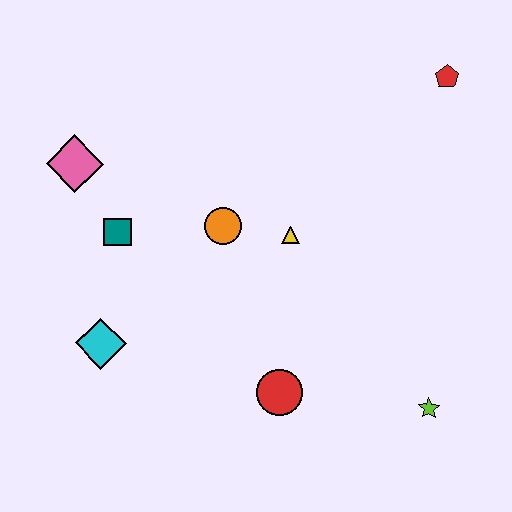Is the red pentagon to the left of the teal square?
No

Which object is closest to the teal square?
The pink diamond is closest to the teal square.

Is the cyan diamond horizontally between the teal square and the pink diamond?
Yes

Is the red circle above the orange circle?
No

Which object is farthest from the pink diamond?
The lime star is farthest from the pink diamond.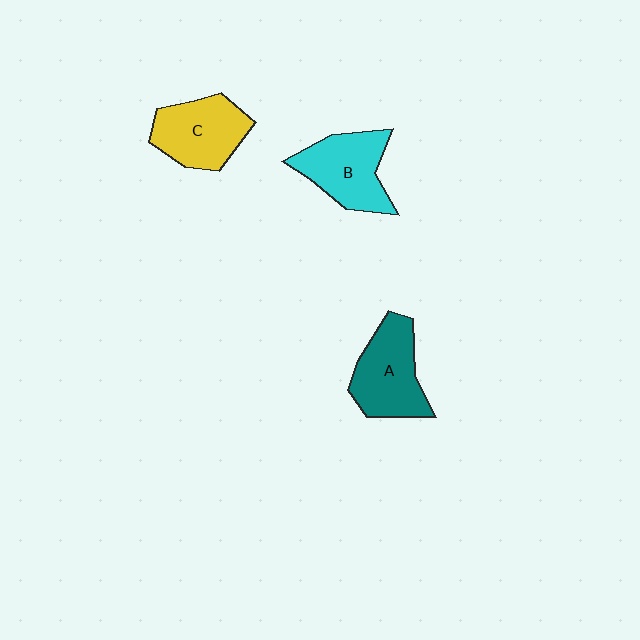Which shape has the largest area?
Shape B (cyan).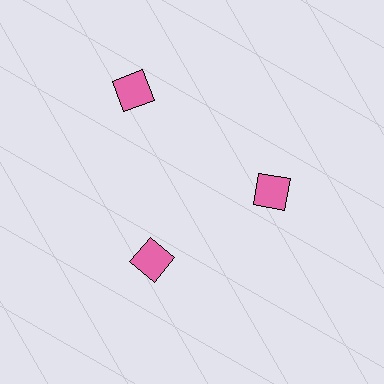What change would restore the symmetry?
The symmetry would be restored by moving it inward, back onto the ring so that all 3 diamonds sit at equal angles and equal distance from the center.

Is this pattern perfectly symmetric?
No. The 3 pink diamonds are arranged in a ring, but one element near the 11 o'clock position is pushed outward from the center, breaking the 3-fold rotational symmetry.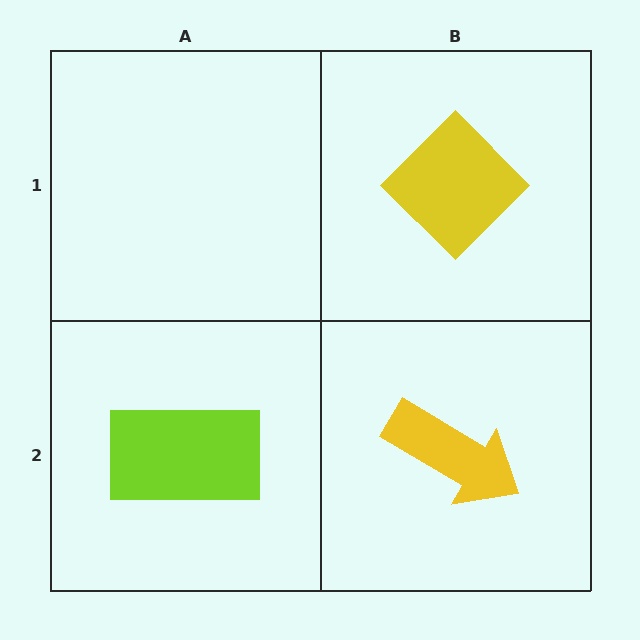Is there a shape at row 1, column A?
No, that cell is empty.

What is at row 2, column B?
A yellow arrow.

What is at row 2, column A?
A lime rectangle.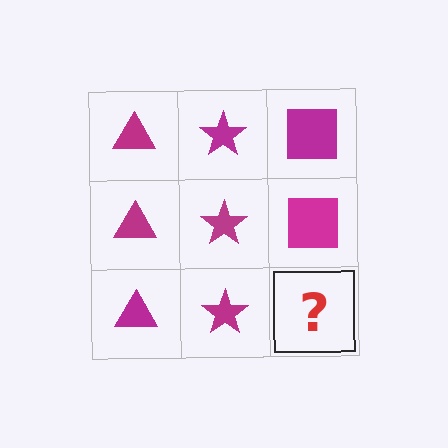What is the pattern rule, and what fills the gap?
The rule is that each column has a consistent shape. The gap should be filled with a magenta square.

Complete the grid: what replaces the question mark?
The question mark should be replaced with a magenta square.